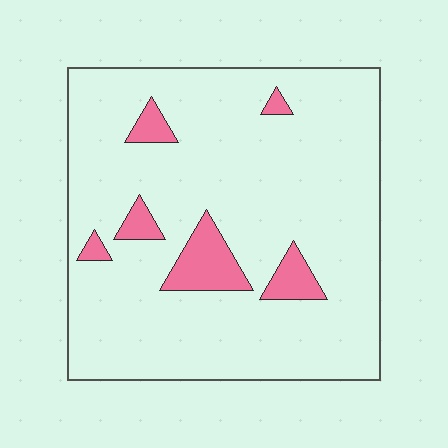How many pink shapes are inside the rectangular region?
6.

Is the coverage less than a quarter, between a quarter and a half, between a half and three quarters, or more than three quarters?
Less than a quarter.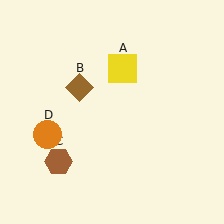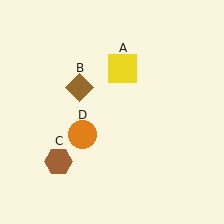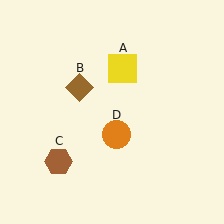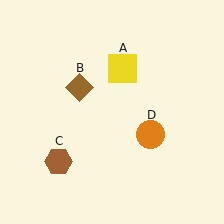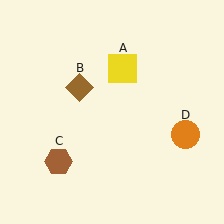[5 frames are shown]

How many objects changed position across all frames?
1 object changed position: orange circle (object D).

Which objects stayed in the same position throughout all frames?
Yellow square (object A) and brown diamond (object B) and brown hexagon (object C) remained stationary.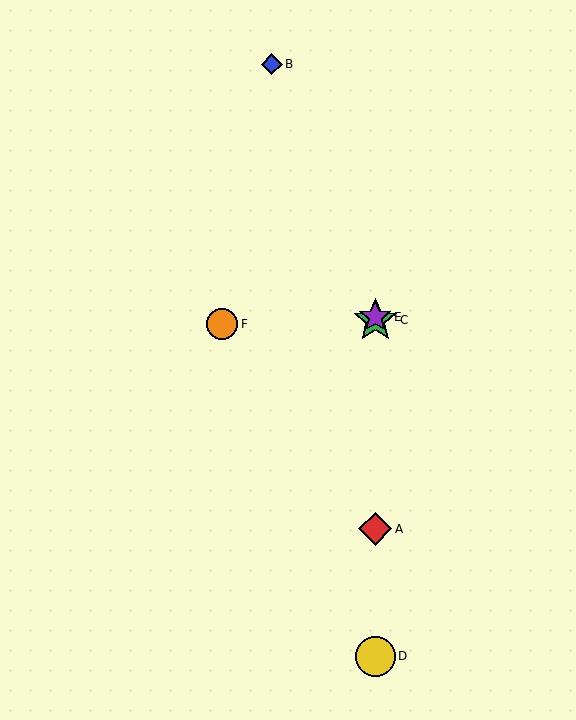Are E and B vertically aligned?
No, E is at x≈375 and B is at x≈272.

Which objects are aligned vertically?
Objects A, C, D, E are aligned vertically.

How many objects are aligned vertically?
4 objects (A, C, D, E) are aligned vertically.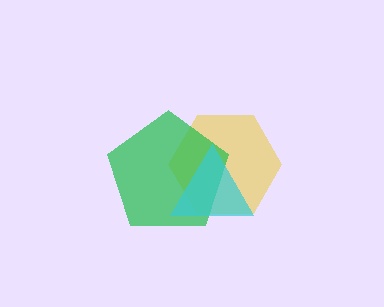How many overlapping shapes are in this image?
There are 3 overlapping shapes in the image.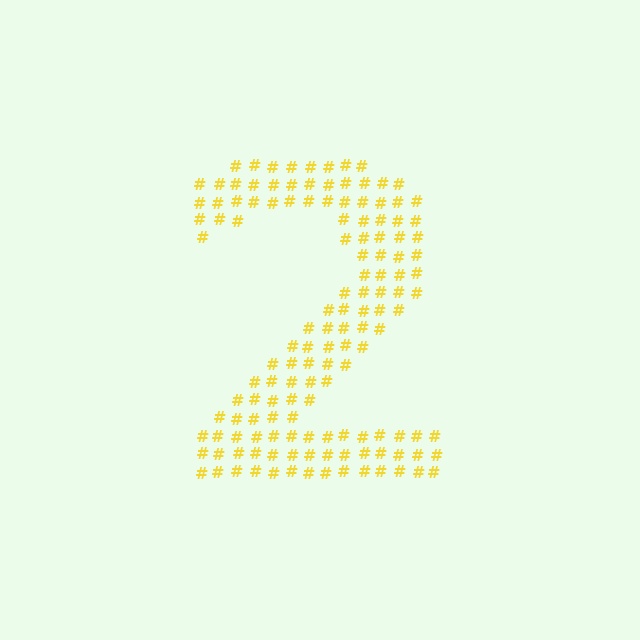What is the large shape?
The large shape is the digit 2.